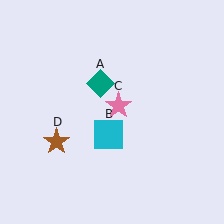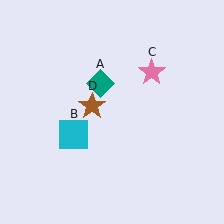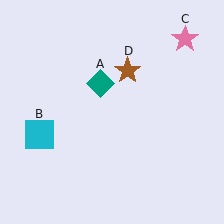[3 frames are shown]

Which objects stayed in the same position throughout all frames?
Teal diamond (object A) remained stationary.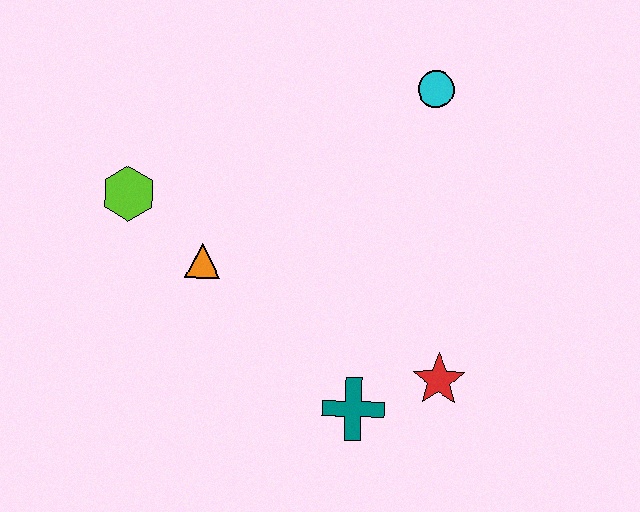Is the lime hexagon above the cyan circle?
No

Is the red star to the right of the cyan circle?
Yes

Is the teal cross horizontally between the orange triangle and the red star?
Yes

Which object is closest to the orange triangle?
The lime hexagon is closest to the orange triangle.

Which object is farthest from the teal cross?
The cyan circle is farthest from the teal cross.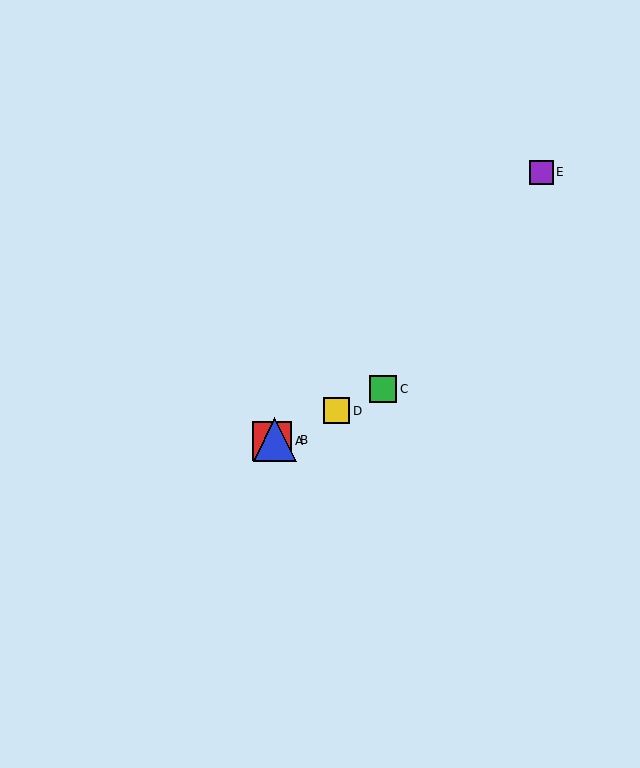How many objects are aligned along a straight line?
4 objects (A, B, C, D) are aligned along a straight line.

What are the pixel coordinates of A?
Object A is at (272, 441).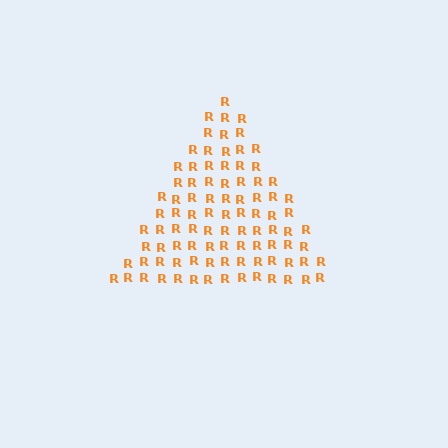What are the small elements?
The small elements are letter R's.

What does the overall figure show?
The overall figure shows a triangle.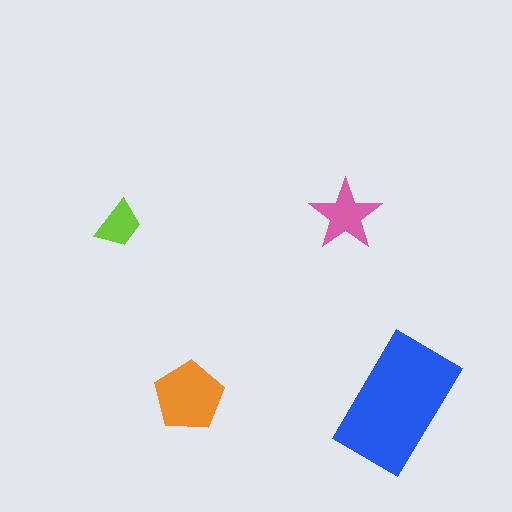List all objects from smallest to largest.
The lime trapezoid, the pink star, the orange pentagon, the blue rectangle.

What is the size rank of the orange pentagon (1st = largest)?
2nd.